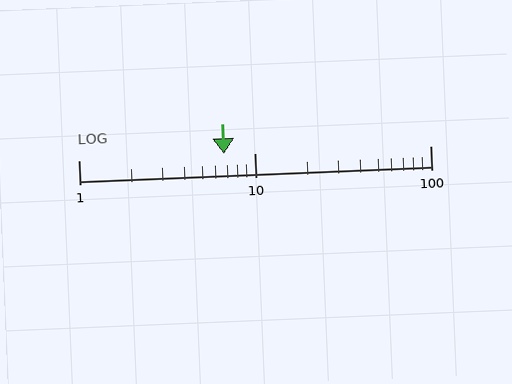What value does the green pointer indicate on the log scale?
The pointer indicates approximately 6.7.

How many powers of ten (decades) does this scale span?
The scale spans 2 decades, from 1 to 100.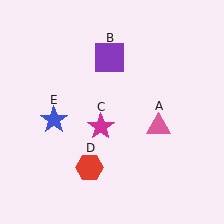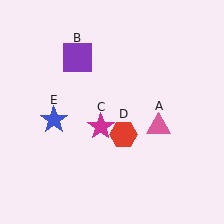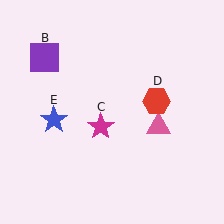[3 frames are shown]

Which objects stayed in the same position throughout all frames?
Pink triangle (object A) and magenta star (object C) and blue star (object E) remained stationary.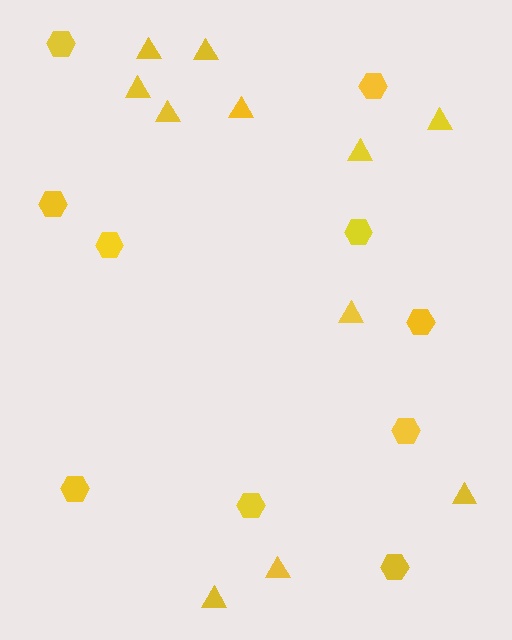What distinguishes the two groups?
There are 2 groups: one group of hexagons (10) and one group of triangles (11).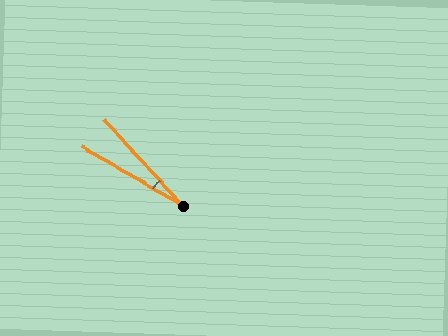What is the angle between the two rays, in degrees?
Approximately 17 degrees.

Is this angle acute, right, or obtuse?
It is acute.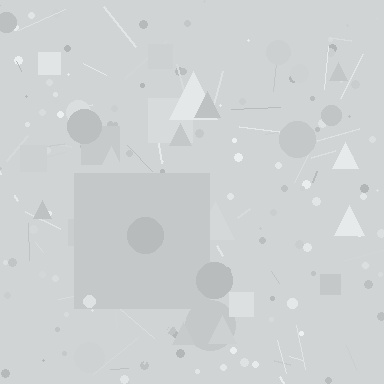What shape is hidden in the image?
A square is hidden in the image.